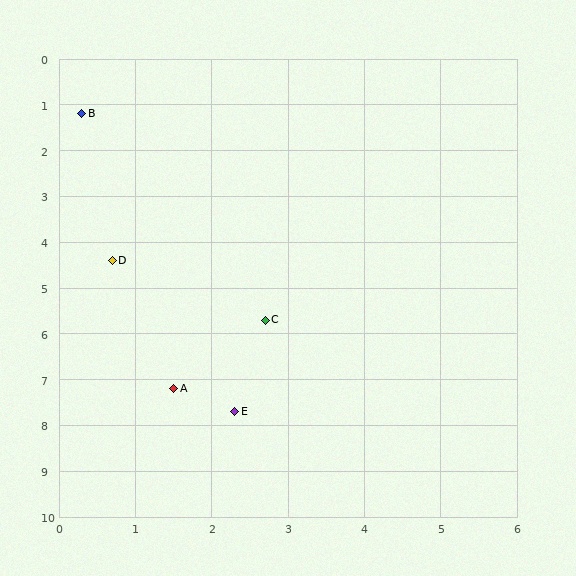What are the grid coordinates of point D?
Point D is at approximately (0.7, 4.4).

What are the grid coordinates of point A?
Point A is at approximately (1.5, 7.2).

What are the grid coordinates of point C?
Point C is at approximately (2.7, 5.7).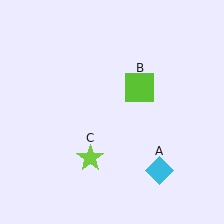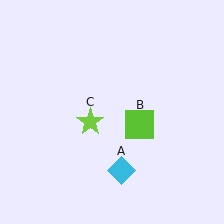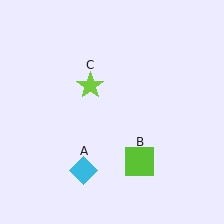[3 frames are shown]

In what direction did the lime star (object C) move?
The lime star (object C) moved up.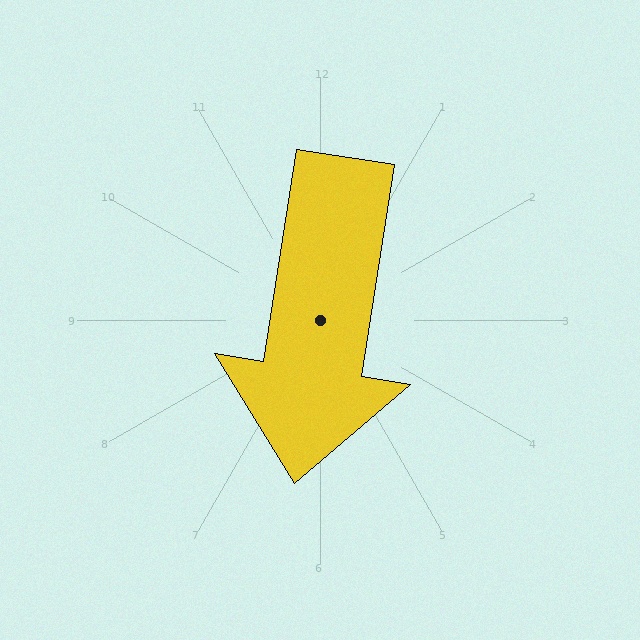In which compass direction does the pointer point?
South.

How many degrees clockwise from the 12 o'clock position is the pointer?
Approximately 189 degrees.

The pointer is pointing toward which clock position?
Roughly 6 o'clock.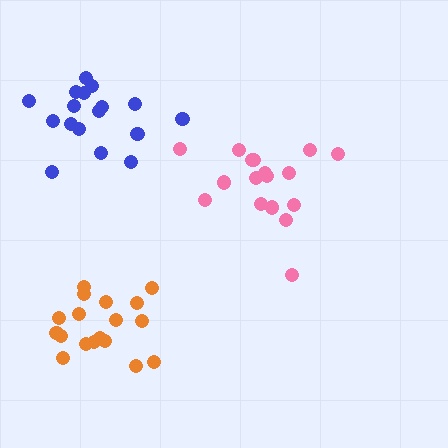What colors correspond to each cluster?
The clusters are colored: blue, orange, pink.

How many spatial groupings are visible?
There are 3 spatial groupings.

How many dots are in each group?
Group 1: 17 dots, Group 2: 18 dots, Group 3: 17 dots (52 total).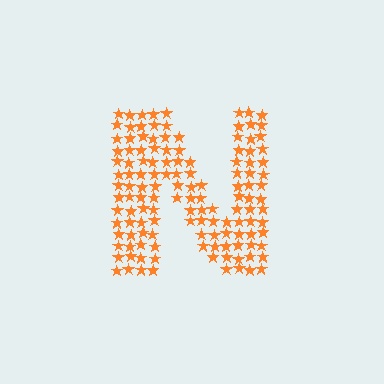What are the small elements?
The small elements are stars.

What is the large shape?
The large shape is the letter N.